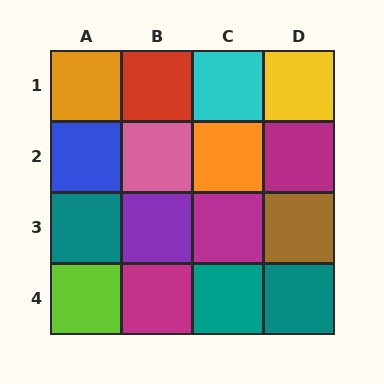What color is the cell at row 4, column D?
Teal.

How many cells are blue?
1 cell is blue.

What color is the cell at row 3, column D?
Brown.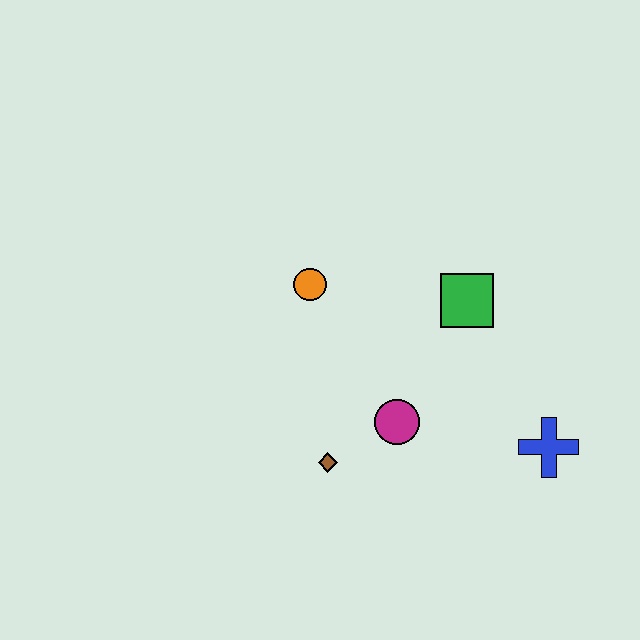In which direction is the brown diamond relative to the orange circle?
The brown diamond is below the orange circle.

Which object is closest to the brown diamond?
The magenta circle is closest to the brown diamond.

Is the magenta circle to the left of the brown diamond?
No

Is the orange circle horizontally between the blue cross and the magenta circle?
No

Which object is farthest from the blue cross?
The orange circle is farthest from the blue cross.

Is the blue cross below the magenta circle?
Yes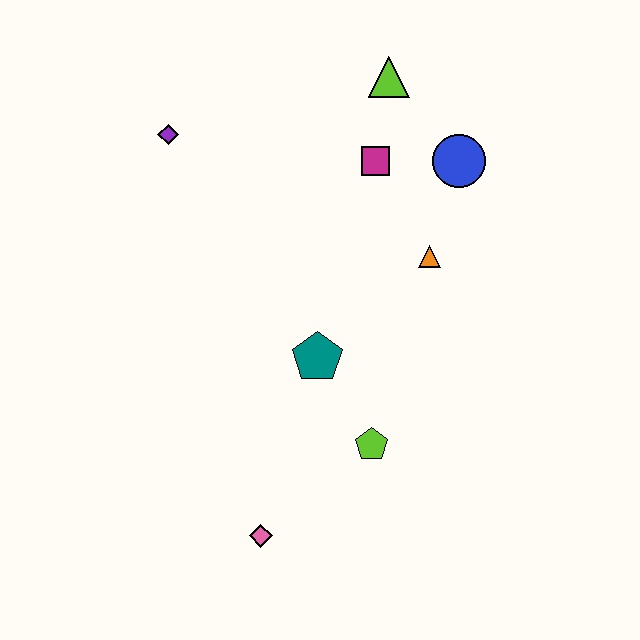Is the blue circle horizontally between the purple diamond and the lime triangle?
No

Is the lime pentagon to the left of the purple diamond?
No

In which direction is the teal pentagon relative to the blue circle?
The teal pentagon is below the blue circle.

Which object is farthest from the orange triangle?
The pink diamond is farthest from the orange triangle.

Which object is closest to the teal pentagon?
The lime pentagon is closest to the teal pentagon.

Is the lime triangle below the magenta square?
No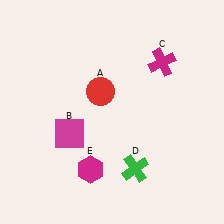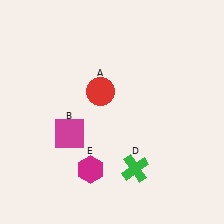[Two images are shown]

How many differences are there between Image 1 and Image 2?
There is 1 difference between the two images.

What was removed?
The magenta cross (C) was removed in Image 2.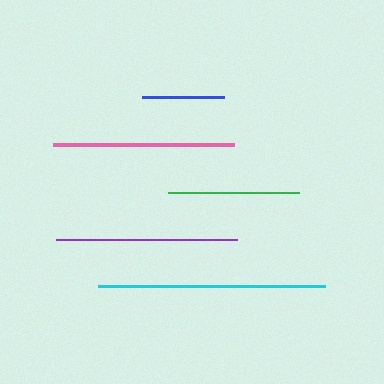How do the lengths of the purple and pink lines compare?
The purple and pink lines are approximately the same length.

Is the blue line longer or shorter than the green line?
The green line is longer than the blue line.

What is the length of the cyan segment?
The cyan segment is approximately 228 pixels long.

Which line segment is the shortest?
The blue line is the shortest at approximately 83 pixels.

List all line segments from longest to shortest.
From longest to shortest: cyan, purple, pink, green, blue.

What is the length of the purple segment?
The purple segment is approximately 181 pixels long.